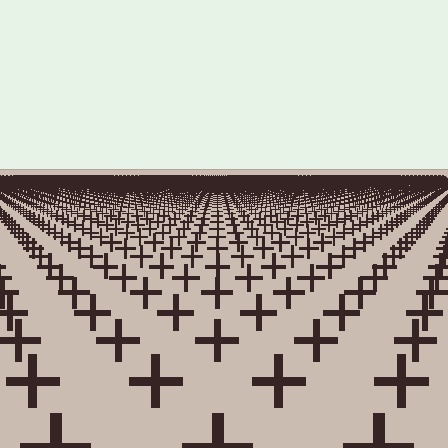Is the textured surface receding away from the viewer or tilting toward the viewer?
The surface is receding away from the viewer. Texture elements get smaller and denser toward the top.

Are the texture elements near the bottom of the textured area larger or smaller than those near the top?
Larger. Near the bottom, elements are closer to the viewer and appear at a bigger on-screen size.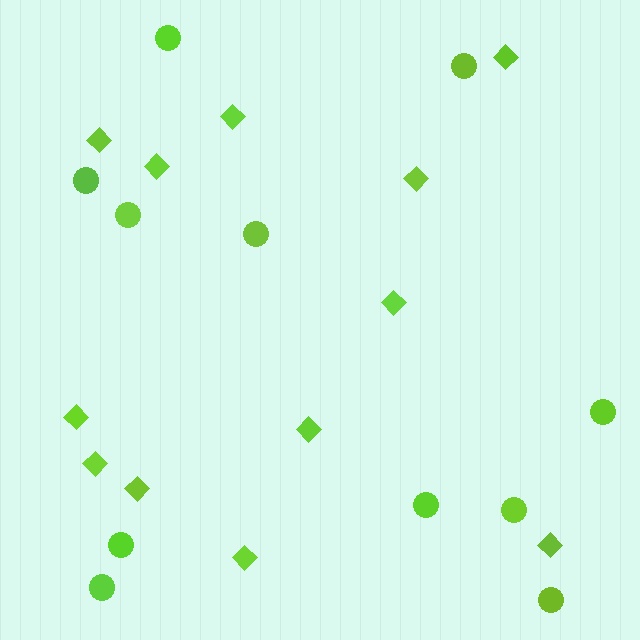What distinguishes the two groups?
There are 2 groups: one group of circles (11) and one group of diamonds (12).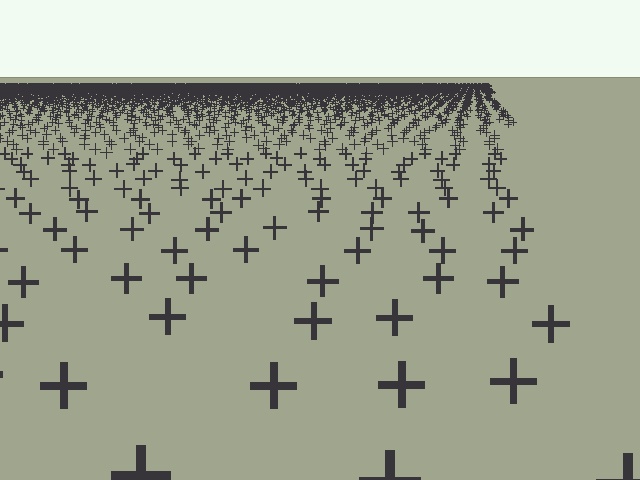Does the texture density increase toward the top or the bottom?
Density increases toward the top.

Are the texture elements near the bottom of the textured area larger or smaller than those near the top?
Larger. Near the bottom, elements are closer to the viewer and appear at a bigger on-screen size.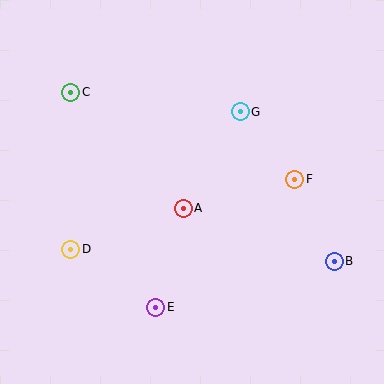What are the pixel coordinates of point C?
Point C is at (71, 92).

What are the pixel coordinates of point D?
Point D is at (71, 249).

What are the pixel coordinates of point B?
Point B is at (334, 261).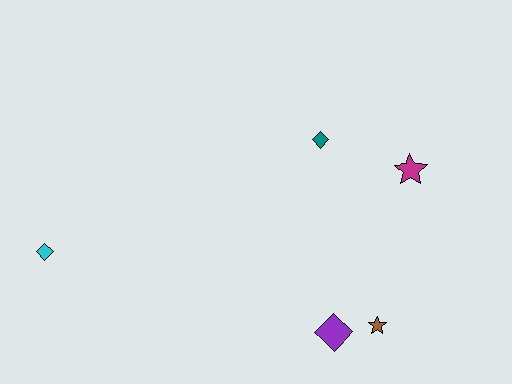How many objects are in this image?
There are 5 objects.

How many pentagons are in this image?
There are no pentagons.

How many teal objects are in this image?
There is 1 teal object.